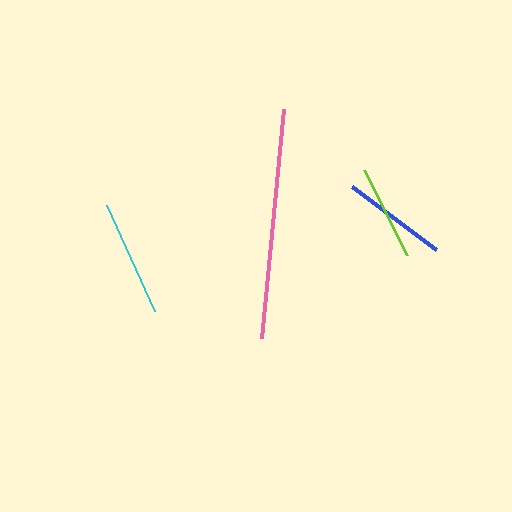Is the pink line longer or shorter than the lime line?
The pink line is longer than the lime line.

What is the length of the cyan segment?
The cyan segment is approximately 117 pixels long.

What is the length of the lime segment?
The lime segment is approximately 96 pixels long.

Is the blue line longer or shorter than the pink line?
The pink line is longer than the blue line.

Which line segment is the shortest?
The lime line is the shortest at approximately 96 pixels.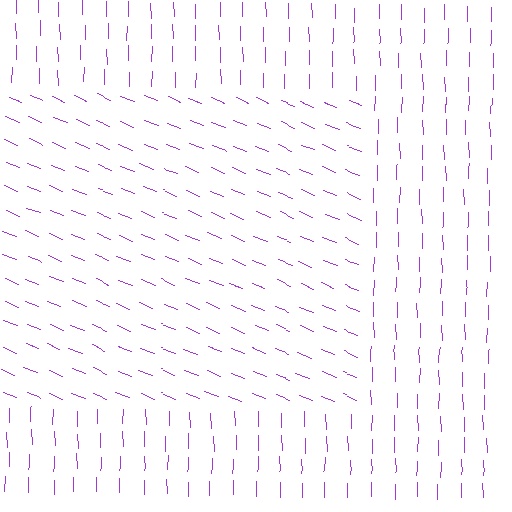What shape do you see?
I see a rectangle.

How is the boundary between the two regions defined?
The boundary is defined purely by a change in line orientation (approximately 67 degrees difference). All lines are the same color and thickness.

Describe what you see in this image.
The image is filled with small purple line segments. A rectangle region in the image has lines oriented differently from the surrounding lines, creating a visible texture boundary.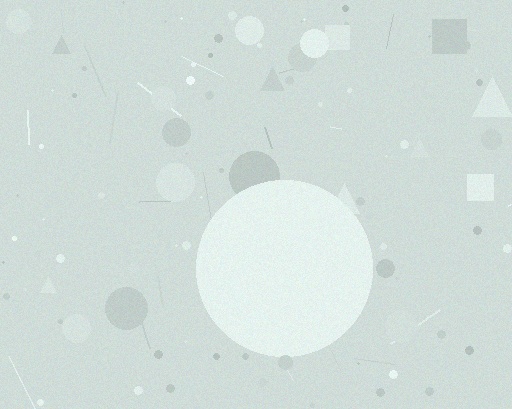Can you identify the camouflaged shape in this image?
The camouflaged shape is a circle.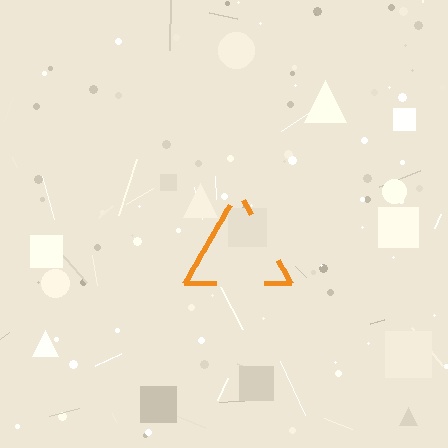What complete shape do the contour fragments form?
The contour fragments form a triangle.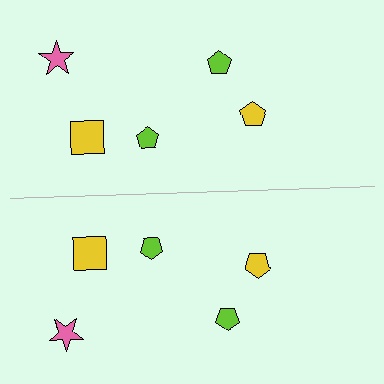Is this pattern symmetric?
Yes, this pattern has bilateral (reflection) symmetry.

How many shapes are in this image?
There are 10 shapes in this image.